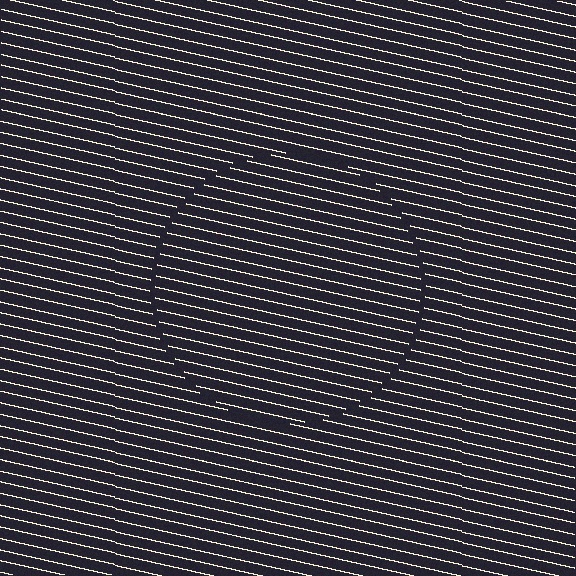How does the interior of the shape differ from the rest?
The interior of the shape contains the same grating, shifted by half a period — the contour is defined by the phase discontinuity where line-ends from the inner and outer gratings abut.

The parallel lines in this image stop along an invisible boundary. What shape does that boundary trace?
An illusory circle. The interior of the shape contains the same grating, shifted by half a period — the contour is defined by the phase discontinuity where line-ends from the inner and outer gratings abut.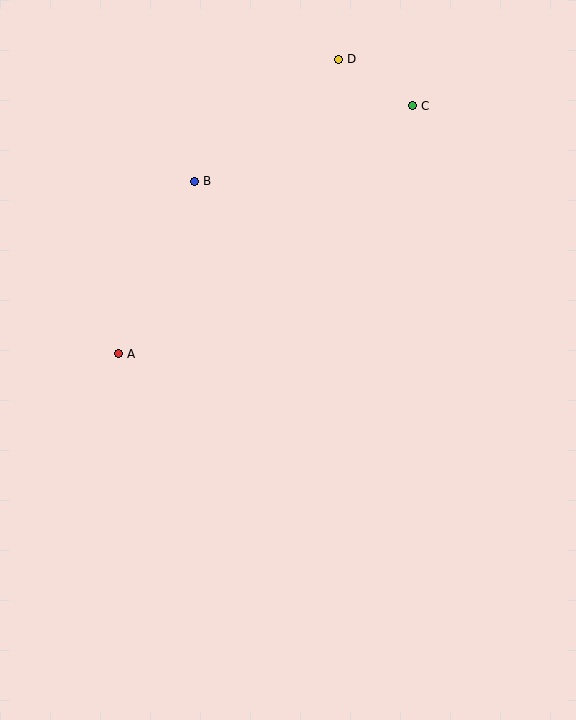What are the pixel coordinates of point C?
Point C is at (413, 106).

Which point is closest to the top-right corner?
Point C is closest to the top-right corner.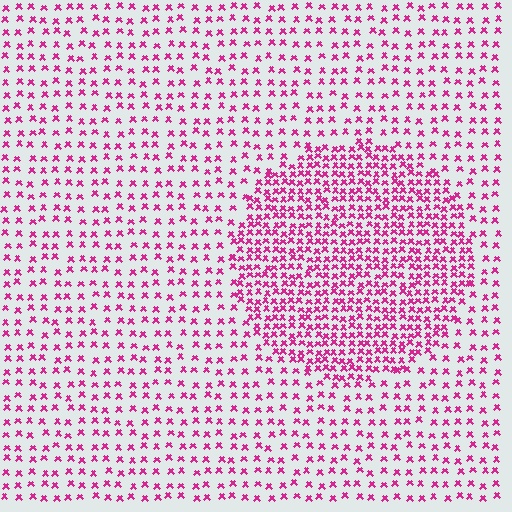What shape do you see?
I see a circle.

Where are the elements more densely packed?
The elements are more densely packed inside the circle boundary.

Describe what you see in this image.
The image contains small magenta elements arranged at two different densities. A circle-shaped region is visible where the elements are more densely packed than the surrounding area.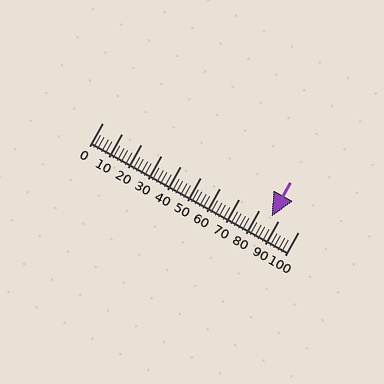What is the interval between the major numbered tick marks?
The major tick marks are spaced 10 units apart.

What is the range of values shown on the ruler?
The ruler shows values from 0 to 100.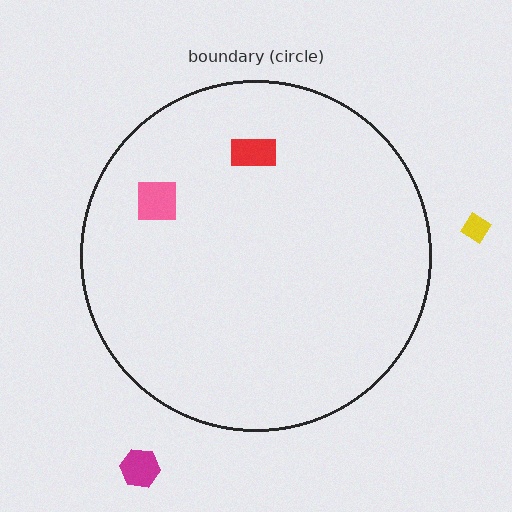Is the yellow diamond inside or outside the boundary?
Outside.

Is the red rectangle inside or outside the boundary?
Inside.